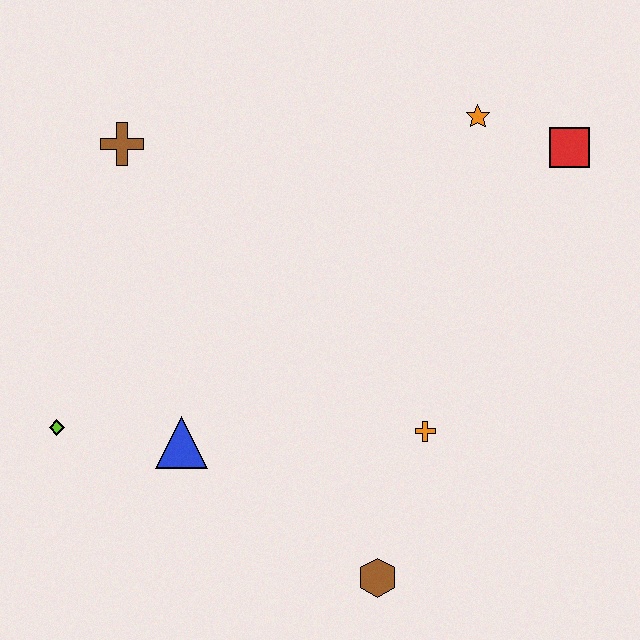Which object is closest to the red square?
The orange star is closest to the red square.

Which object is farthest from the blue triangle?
The red square is farthest from the blue triangle.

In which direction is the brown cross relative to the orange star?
The brown cross is to the left of the orange star.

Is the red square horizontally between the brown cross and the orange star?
No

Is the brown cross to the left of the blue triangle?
Yes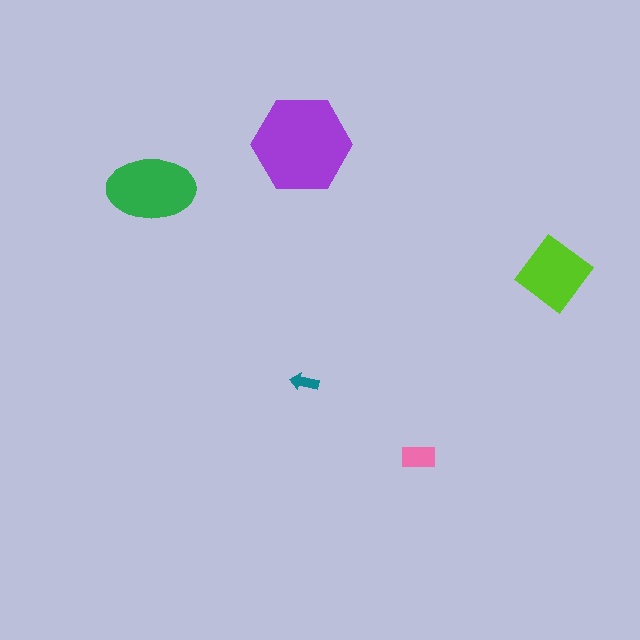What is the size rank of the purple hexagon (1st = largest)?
1st.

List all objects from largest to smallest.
The purple hexagon, the green ellipse, the lime diamond, the pink rectangle, the teal arrow.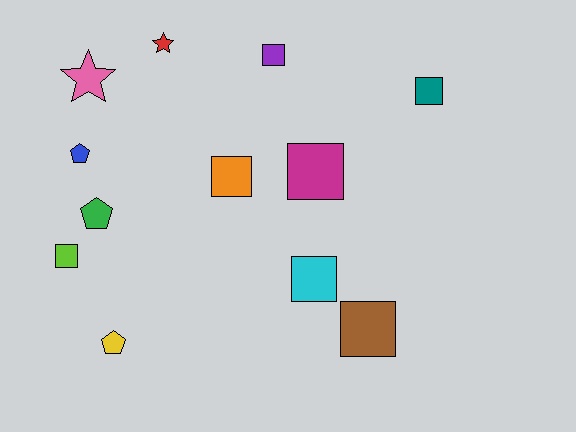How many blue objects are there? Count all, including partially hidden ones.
There is 1 blue object.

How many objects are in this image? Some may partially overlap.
There are 12 objects.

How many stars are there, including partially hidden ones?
There are 2 stars.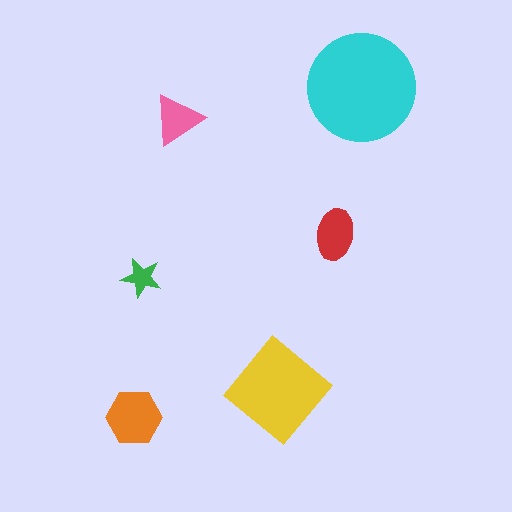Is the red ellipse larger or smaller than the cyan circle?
Smaller.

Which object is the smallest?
The green star.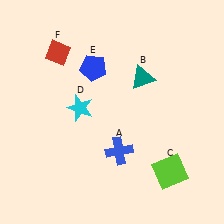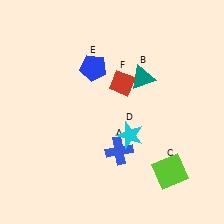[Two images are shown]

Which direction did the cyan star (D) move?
The cyan star (D) moved right.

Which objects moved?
The objects that moved are: the cyan star (D), the red diamond (F).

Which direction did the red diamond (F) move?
The red diamond (F) moved right.